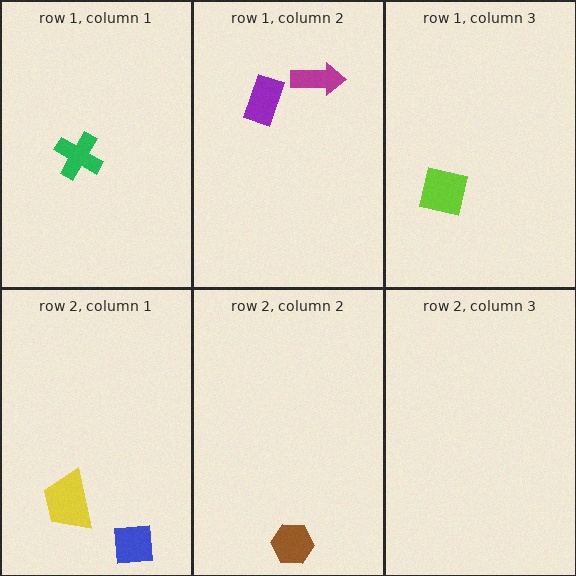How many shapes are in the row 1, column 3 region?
1.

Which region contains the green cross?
The row 1, column 1 region.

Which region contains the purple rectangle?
The row 1, column 2 region.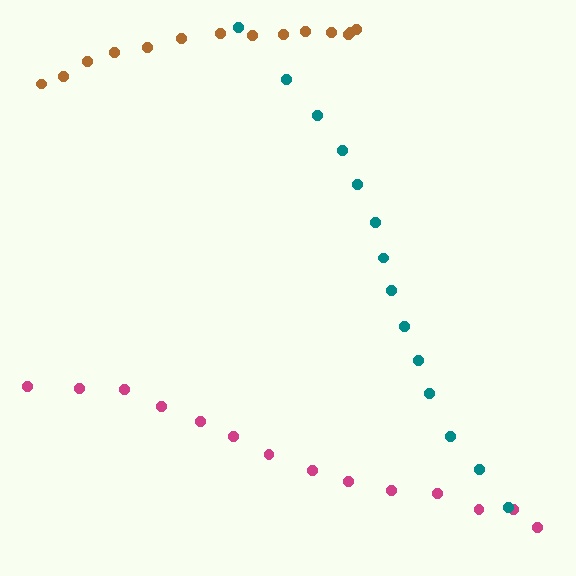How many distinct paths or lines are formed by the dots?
There are 3 distinct paths.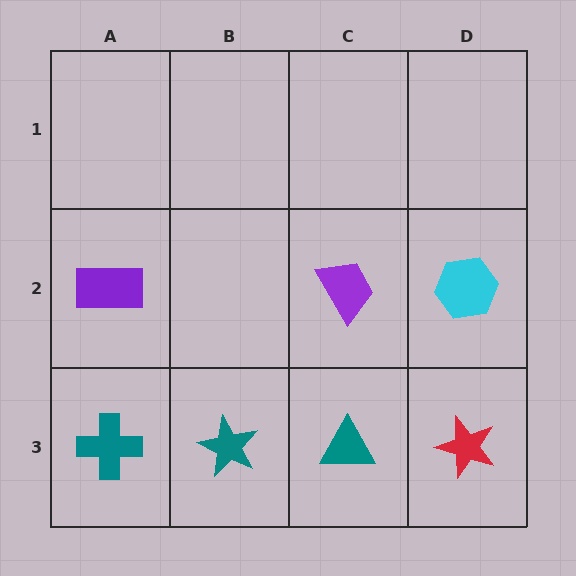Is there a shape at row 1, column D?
No, that cell is empty.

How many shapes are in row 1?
0 shapes.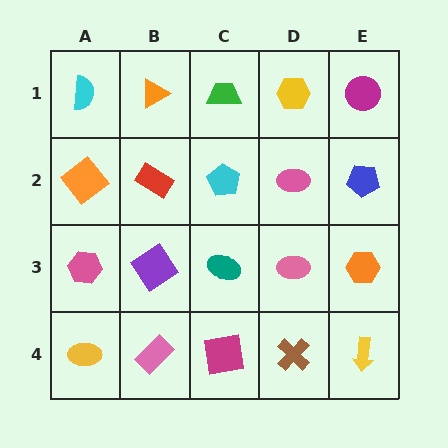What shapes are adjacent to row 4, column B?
A purple diamond (row 3, column B), a yellow ellipse (row 4, column A), a magenta square (row 4, column C).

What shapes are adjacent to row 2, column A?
A cyan semicircle (row 1, column A), a pink hexagon (row 3, column A), a red rectangle (row 2, column B).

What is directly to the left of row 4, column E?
A brown cross.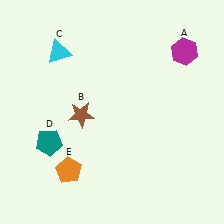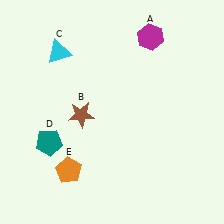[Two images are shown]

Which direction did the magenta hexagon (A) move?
The magenta hexagon (A) moved left.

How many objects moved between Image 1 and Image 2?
1 object moved between the two images.